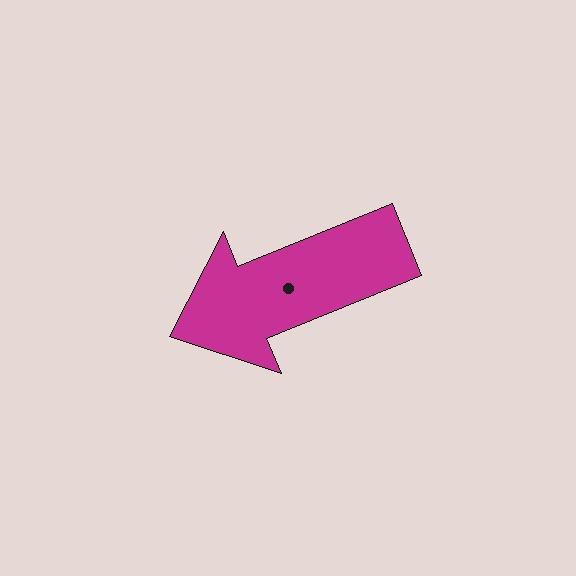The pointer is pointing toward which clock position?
Roughly 8 o'clock.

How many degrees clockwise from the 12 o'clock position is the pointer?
Approximately 248 degrees.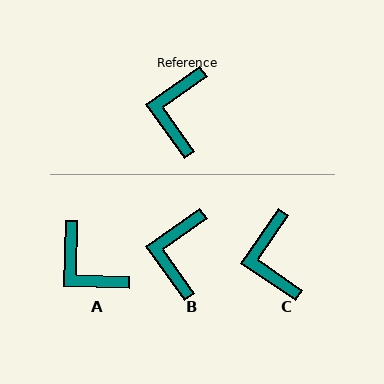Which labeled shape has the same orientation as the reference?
B.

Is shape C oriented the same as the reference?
No, it is off by about 20 degrees.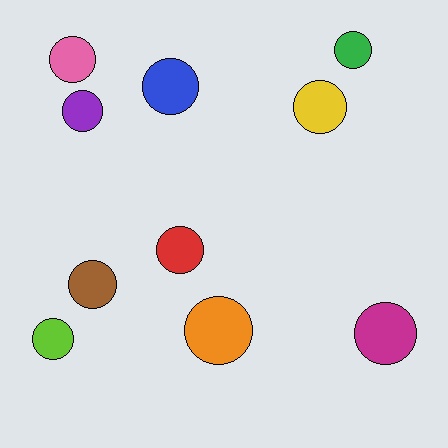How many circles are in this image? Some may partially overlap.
There are 10 circles.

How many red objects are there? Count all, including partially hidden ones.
There is 1 red object.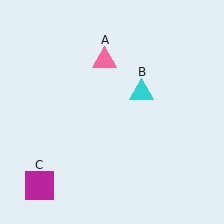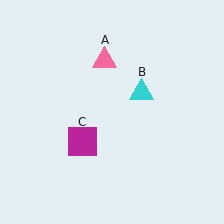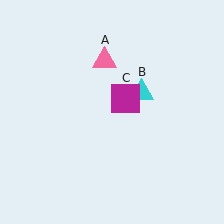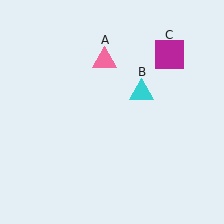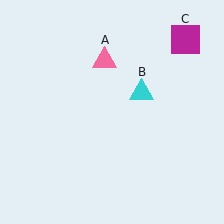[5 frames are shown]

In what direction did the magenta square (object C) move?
The magenta square (object C) moved up and to the right.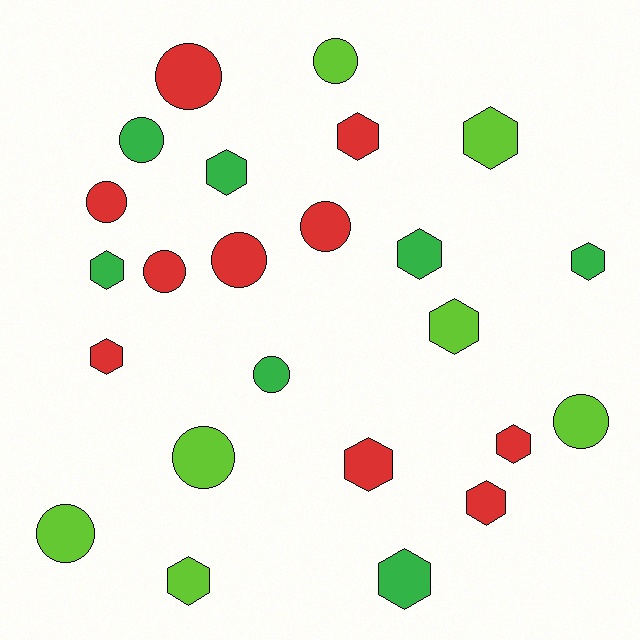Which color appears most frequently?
Red, with 10 objects.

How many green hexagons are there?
There are 5 green hexagons.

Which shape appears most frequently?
Hexagon, with 13 objects.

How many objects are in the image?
There are 24 objects.